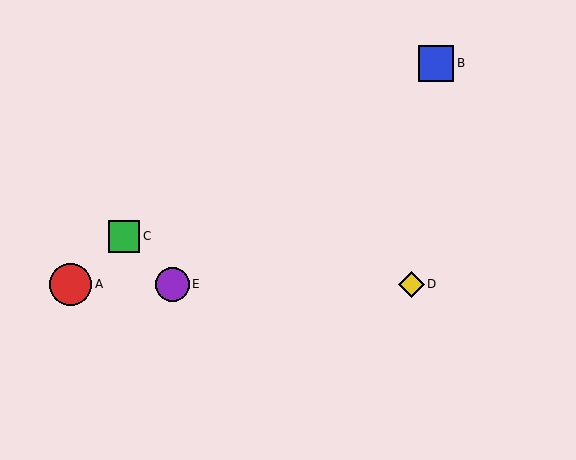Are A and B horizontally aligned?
No, A is at y≈284 and B is at y≈63.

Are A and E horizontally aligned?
Yes, both are at y≈284.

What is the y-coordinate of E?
Object E is at y≈284.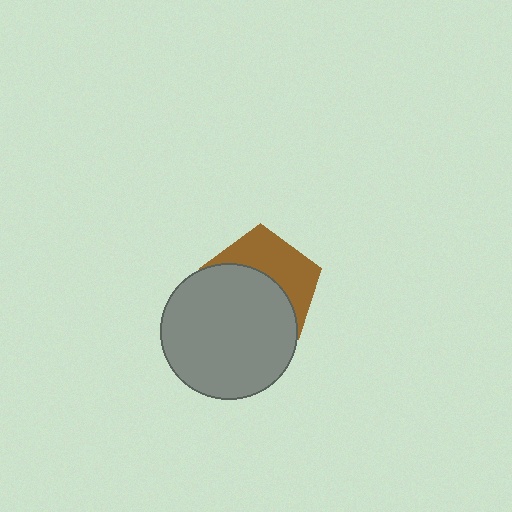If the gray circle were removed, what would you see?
You would see the complete brown pentagon.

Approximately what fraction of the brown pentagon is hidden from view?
Roughly 57% of the brown pentagon is hidden behind the gray circle.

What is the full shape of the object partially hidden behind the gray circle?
The partially hidden object is a brown pentagon.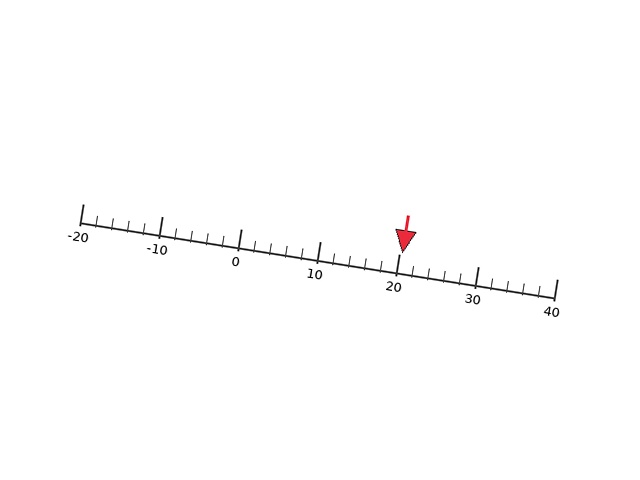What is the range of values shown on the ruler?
The ruler shows values from -20 to 40.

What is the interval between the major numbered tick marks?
The major tick marks are spaced 10 units apart.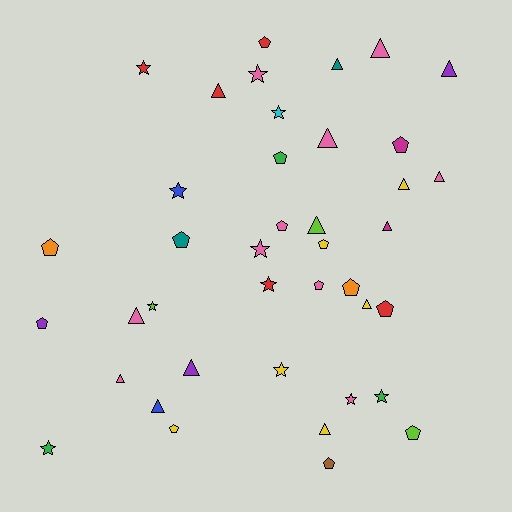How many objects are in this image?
There are 40 objects.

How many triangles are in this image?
There are 15 triangles.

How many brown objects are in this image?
There is 1 brown object.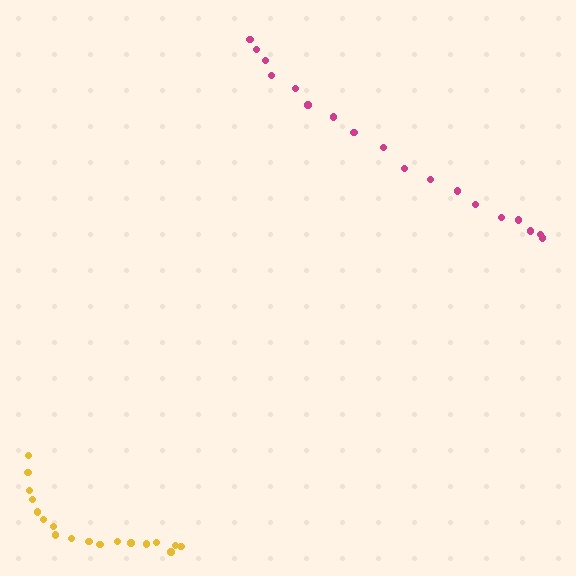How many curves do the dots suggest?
There are 2 distinct paths.